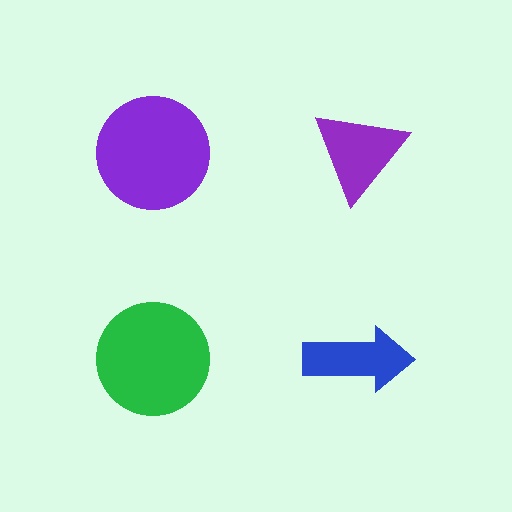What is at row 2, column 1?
A green circle.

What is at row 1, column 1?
A purple circle.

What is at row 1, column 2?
A purple triangle.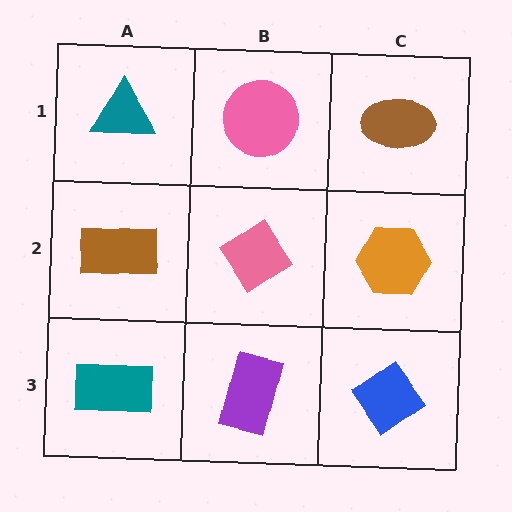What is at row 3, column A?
A teal rectangle.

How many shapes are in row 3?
3 shapes.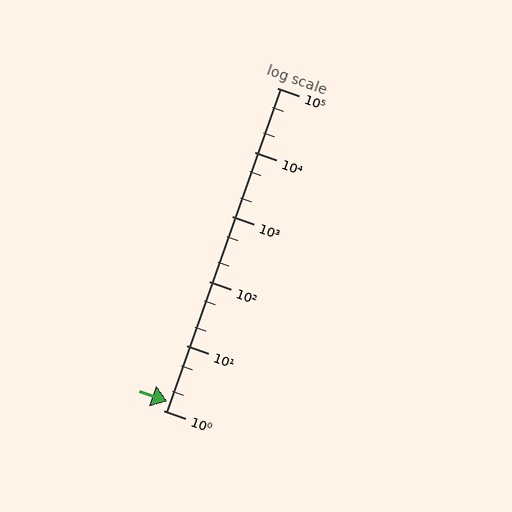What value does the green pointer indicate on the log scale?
The pointer indicates approximately 1.4.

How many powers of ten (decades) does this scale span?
The scale spans 5 decades, from 1 to 100000.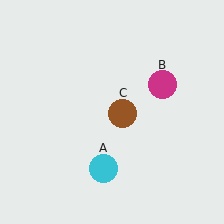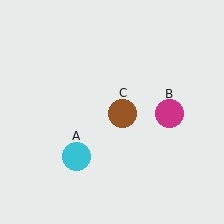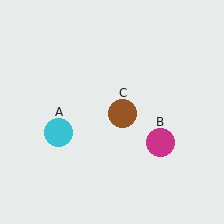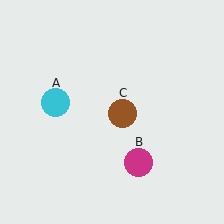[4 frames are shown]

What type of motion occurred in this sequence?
The cyan circle (object A), magenta circle (object B) rotated clockwise around the center of the scene.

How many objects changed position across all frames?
2 objects changed position: cyan circle (object A), magenta circle (object B).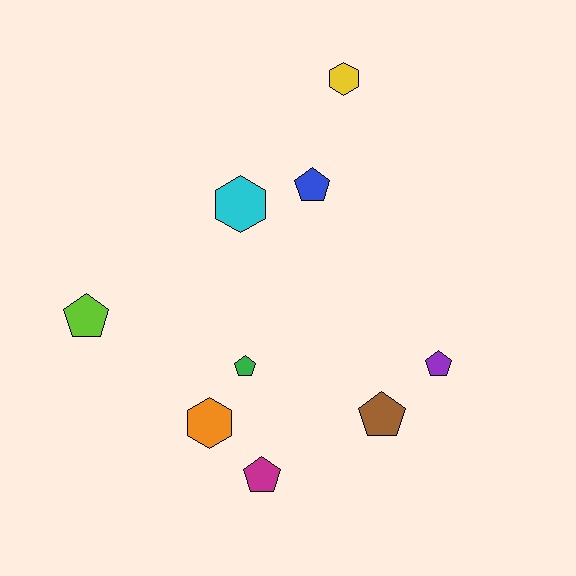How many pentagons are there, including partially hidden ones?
There are 6 pentagons.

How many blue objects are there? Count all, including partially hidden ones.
There is 1 blue object.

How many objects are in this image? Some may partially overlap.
There are 9 objects.